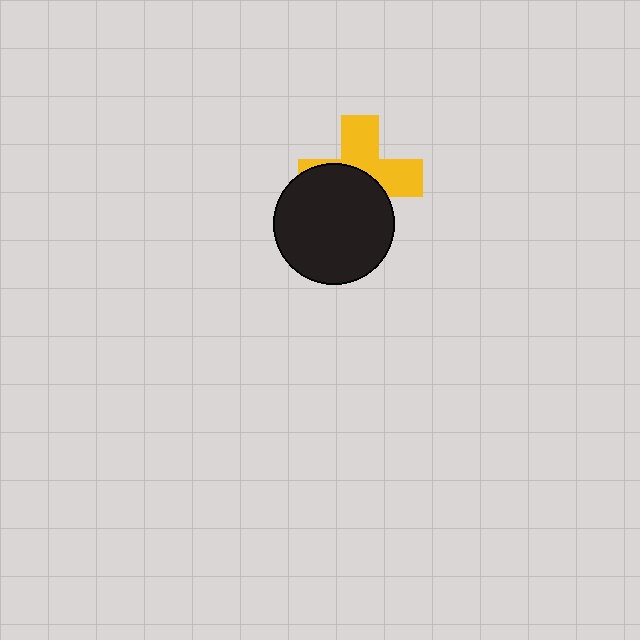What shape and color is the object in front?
The object in front is a black circle.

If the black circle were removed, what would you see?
You would see the complete yellow cross.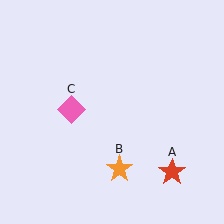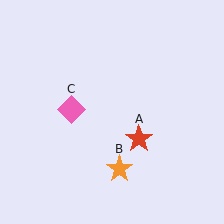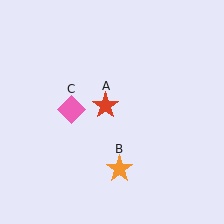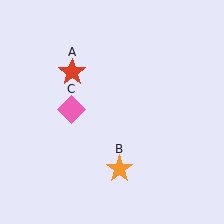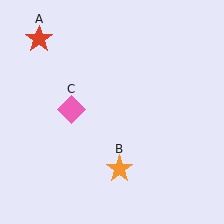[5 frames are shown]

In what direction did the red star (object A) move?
The red star (object A) moved up and to the left.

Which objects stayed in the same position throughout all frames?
Orange star (object B) and pink diamond (object C) remained stationary.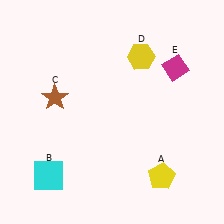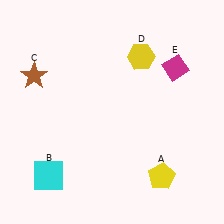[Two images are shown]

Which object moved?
The brown star (C) moved up.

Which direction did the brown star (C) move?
The brown star (C) moved up.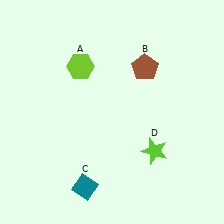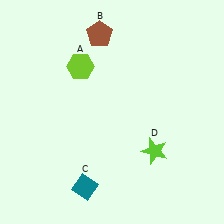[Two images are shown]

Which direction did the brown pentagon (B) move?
The brown pentagon (B) moved left.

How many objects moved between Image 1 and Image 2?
1 object moved between the two images.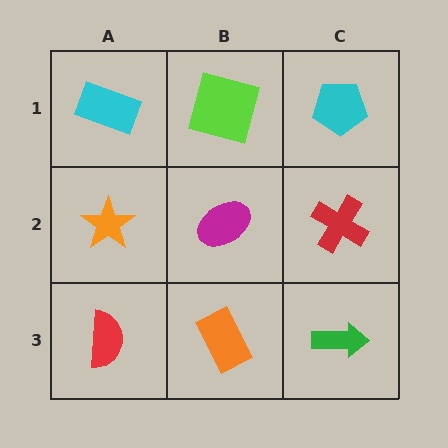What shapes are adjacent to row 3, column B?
A magenta ellipse (row 2, column B), a red semicircle (row 3, column A), a green arrow (row 3, column C).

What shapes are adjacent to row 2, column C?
A cyan pentagon (row 1, column C), a green arrow (row 3, column C), a magenta ellipse (row 2, column B).